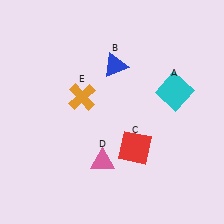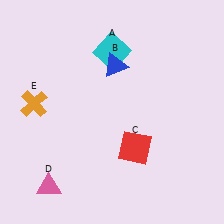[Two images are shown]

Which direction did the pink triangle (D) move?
The pink triangle (D) moved left.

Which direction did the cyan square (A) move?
The cyan square (A) moved left.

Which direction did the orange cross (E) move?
The orange cross (E) moved left.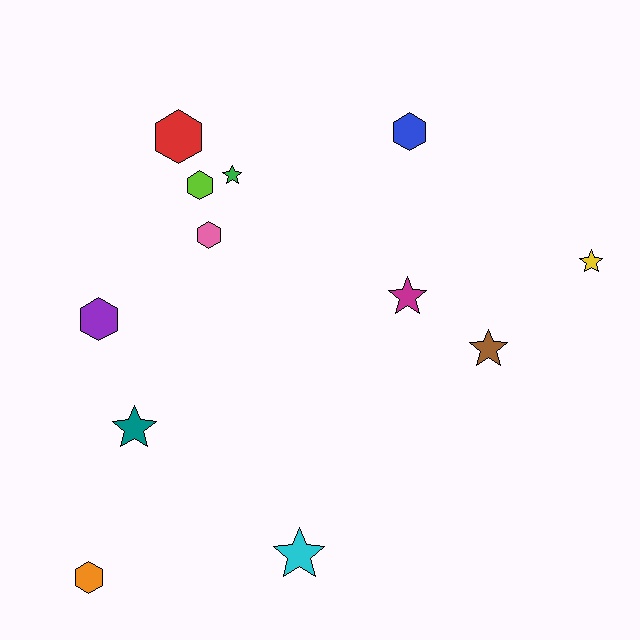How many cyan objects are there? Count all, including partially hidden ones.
There is 1 cyan object.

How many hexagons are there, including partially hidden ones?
There are 6 hexagons.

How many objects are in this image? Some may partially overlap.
There are 12 objects.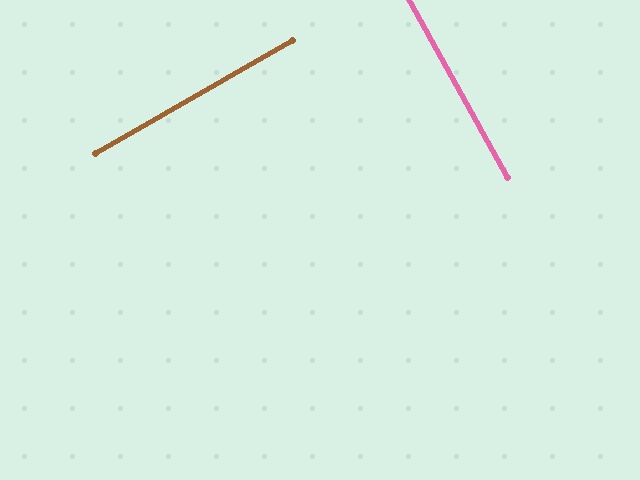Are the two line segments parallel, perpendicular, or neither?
Perpendicular — they meet at approximately 89°.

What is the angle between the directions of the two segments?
Approximately 89 degrees.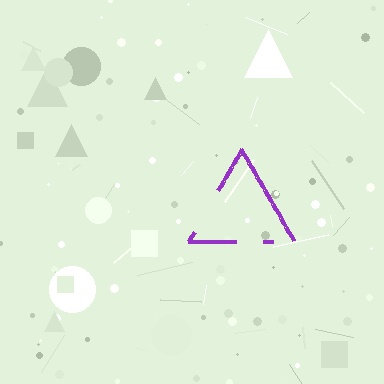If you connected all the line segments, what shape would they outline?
They would outline a triangle.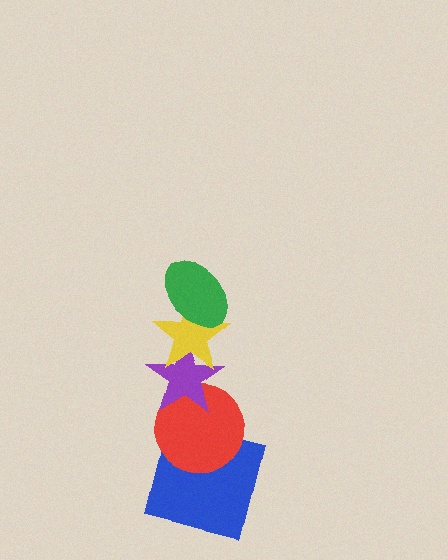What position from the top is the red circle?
The red circle is 4th from the top.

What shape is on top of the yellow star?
The green ellipse is on top of the yellow star.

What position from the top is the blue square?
The blue square is 5th from the top.